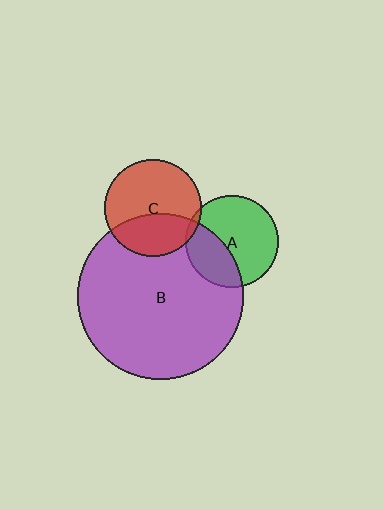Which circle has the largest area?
Circle B (purple).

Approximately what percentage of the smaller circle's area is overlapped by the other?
Approximately 35%.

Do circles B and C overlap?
Yes.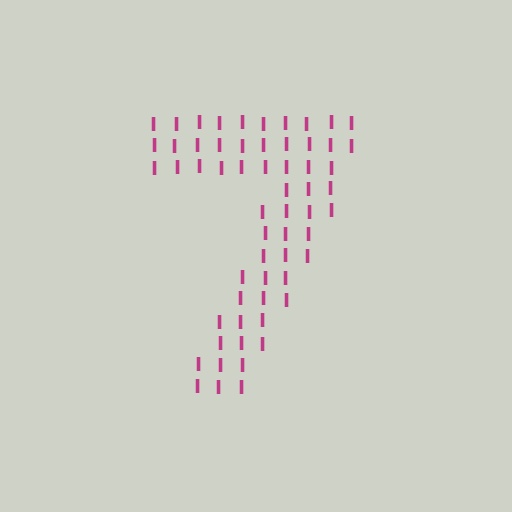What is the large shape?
The large shape is the digit 7.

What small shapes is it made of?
It is made of small letter I's.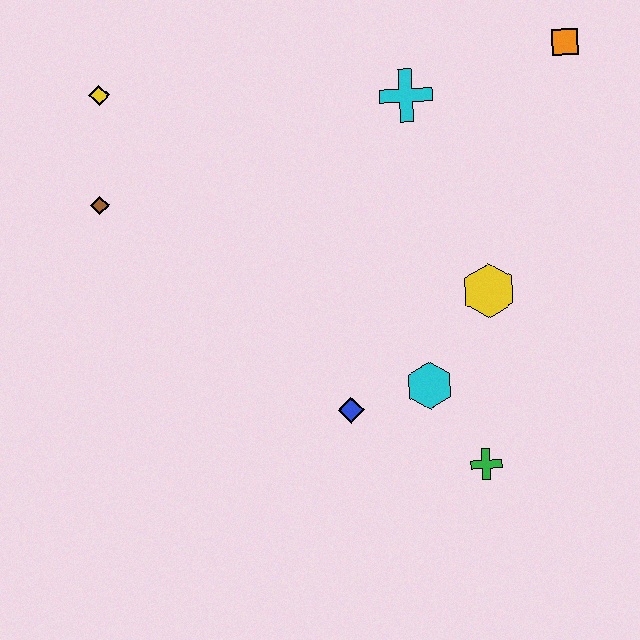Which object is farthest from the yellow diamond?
The green cross is farthest from the yellow diamond.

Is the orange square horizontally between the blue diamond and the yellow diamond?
No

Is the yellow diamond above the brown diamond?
Yes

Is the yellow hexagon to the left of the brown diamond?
No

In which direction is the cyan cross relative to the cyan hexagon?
The cyan cross is above the cyan hexagon.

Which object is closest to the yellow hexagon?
The cyan hexagon is closest to the yellow hexagon.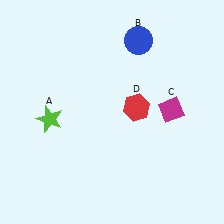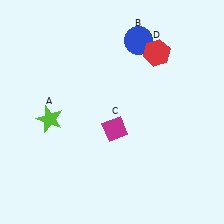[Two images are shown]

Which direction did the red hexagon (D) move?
The red hexagon (D) moved up.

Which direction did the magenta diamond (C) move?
The magenta diamond (C) moved left.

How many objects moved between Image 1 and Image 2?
2 objects moved between the two images.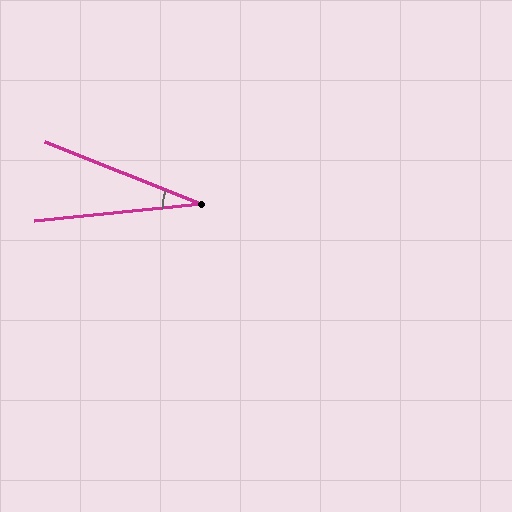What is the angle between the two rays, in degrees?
Approximately 27 degrees.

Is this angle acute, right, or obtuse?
It is acute.